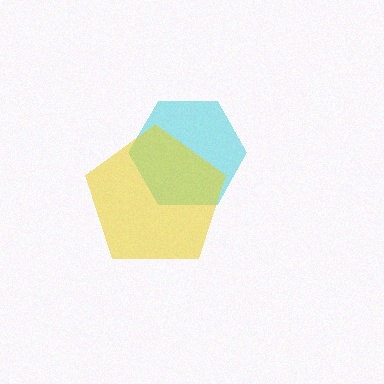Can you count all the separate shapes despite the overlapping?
Yes, there are 2 separate shapes.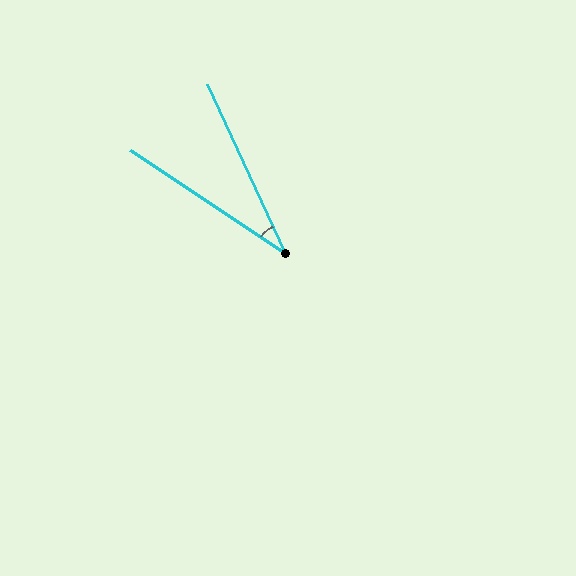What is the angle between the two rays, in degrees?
Approximately 31 degrees.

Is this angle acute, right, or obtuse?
It is acute.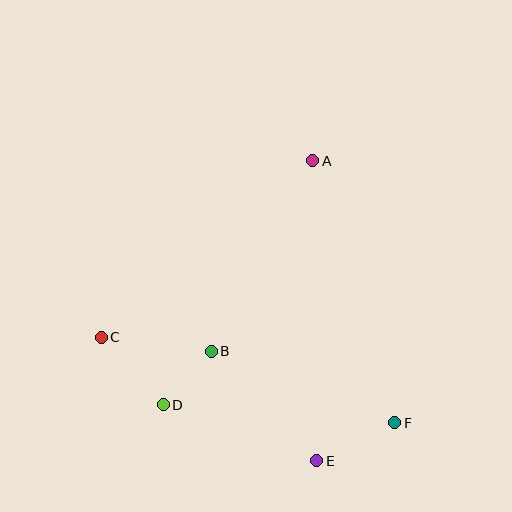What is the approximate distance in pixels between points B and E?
The distance between B and E is approximately 152 pixels.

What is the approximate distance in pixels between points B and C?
The distance between B and C is approximately 111 pixels.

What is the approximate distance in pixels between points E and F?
The distance between E and F is approximately 86 pixels.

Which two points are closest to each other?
Points B and D are closest to each other.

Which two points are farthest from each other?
Points C and F are farthest from each other.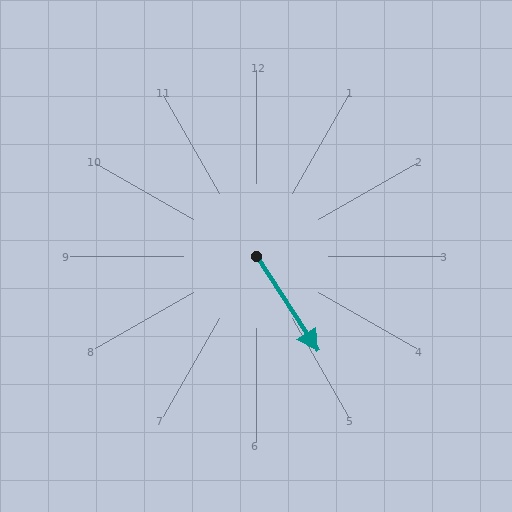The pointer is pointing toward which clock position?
Roughly 5 o'clock.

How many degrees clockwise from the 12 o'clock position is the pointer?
Approximately 147 degrees.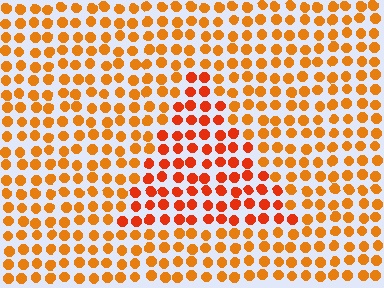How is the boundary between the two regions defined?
The boundary is defined purely by a slight shift in hue (about 22 degrees). Spacing, size, and orientation are identical on both sides.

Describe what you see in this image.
The image is filled with small orange elements in a uniform arrangement. A triangle-shaped region is visible where the elements are tinted to a slightly different hue, forming a subtle color boundary.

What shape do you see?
I see a triangle.